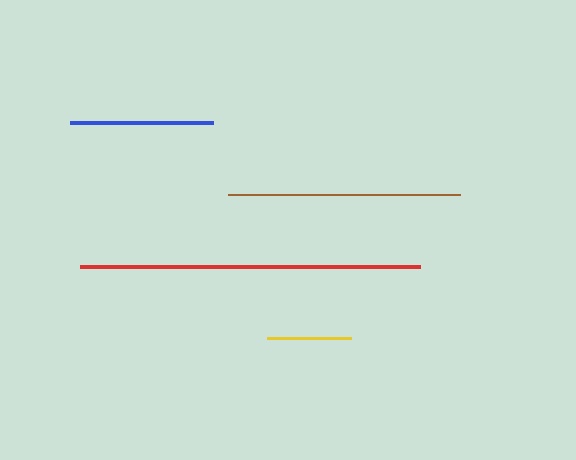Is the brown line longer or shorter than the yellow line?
The brown line is longer than the yellow line.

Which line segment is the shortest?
The yellow line is the shortest at approximately 84 pixels.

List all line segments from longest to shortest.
From longest to shortest: red, brown, blue, yellow.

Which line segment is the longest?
The red line is the longest at approximately 340 pixels.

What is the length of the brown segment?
The brown segment is approximately 232 pixels long.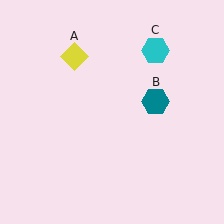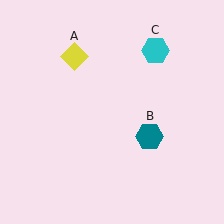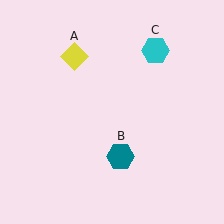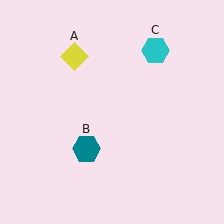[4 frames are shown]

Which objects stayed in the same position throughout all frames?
Yellow diamond (object A) and cyan hexagon (object C) remained stationary.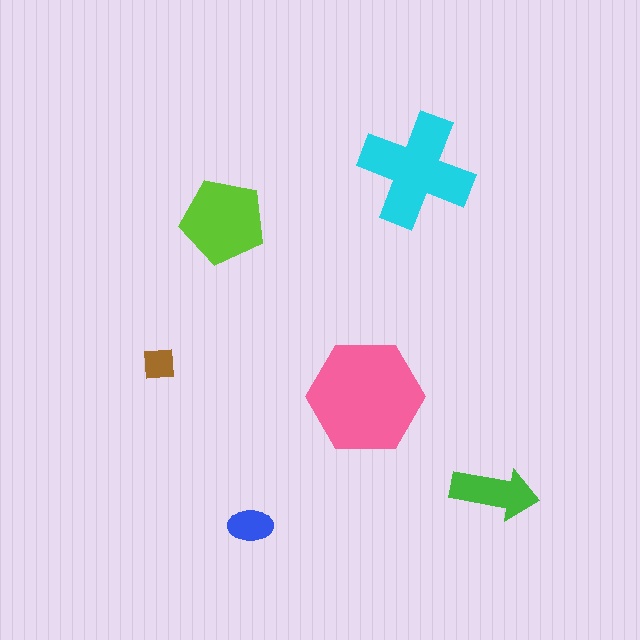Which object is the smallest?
The brown square.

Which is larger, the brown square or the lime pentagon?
The lime pentagon.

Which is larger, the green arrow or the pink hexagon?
The pink hexagon.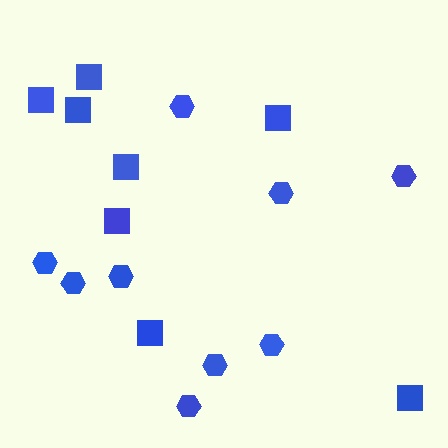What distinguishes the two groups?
There are 2 groups: one group of squares (8) and one group of hexagons (9).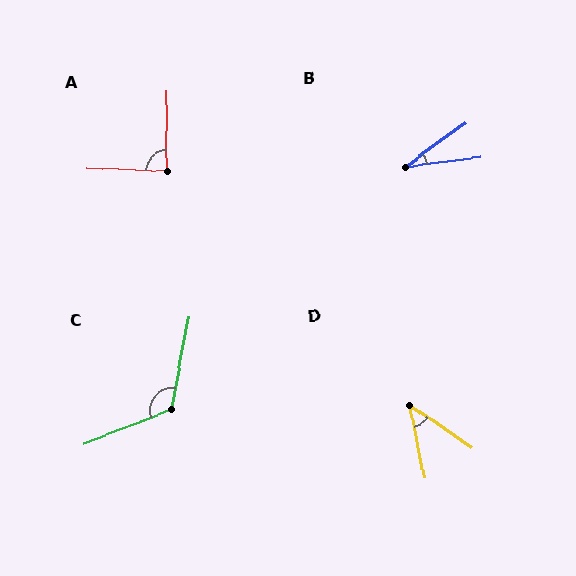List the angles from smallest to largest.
B (29°), D (45°), A (88°), C (121°).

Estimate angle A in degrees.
Approximately 88 degrees.